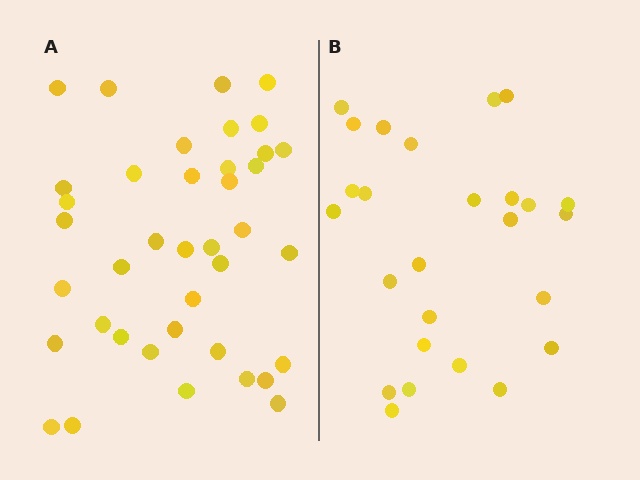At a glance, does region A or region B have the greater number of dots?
Region A (the left region) has more dots.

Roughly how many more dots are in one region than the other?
Region A has approximately 15 more dots than region B.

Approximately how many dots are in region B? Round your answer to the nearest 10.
About 30 dots. (The exact count is 26, which rounds to 30.)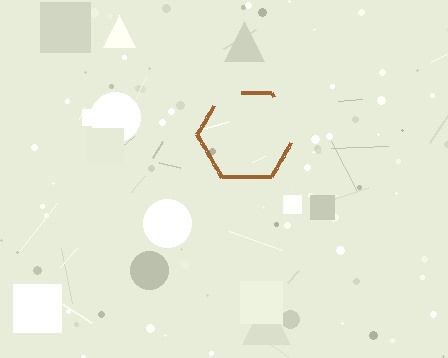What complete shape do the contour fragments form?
The contour fragments form a hexagon.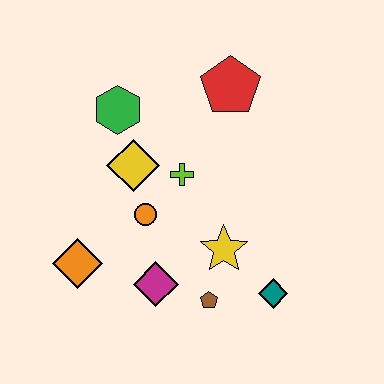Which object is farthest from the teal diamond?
The green hexagon is farthest from the teal diamond.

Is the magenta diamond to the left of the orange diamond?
No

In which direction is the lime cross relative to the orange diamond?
The lime cross is to the right of the orange diamond.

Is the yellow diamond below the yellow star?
No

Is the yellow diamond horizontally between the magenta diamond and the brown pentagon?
No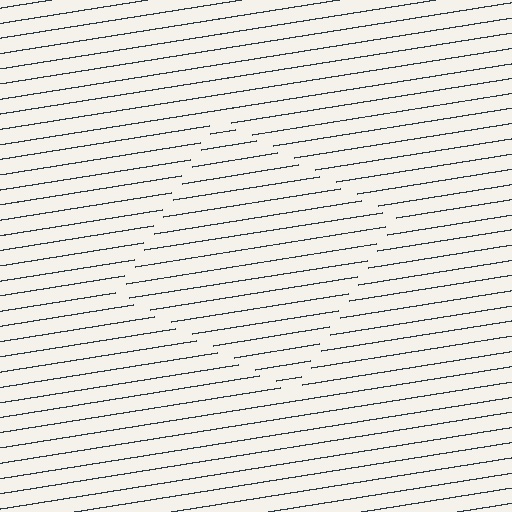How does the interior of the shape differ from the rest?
The interior of the shape contains the same grating, shifted by half a period — the contour is defined by the phase discontinuity where line-ends from the inner and outer gratings abut.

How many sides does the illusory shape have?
4 sides — the line-ends trace a square.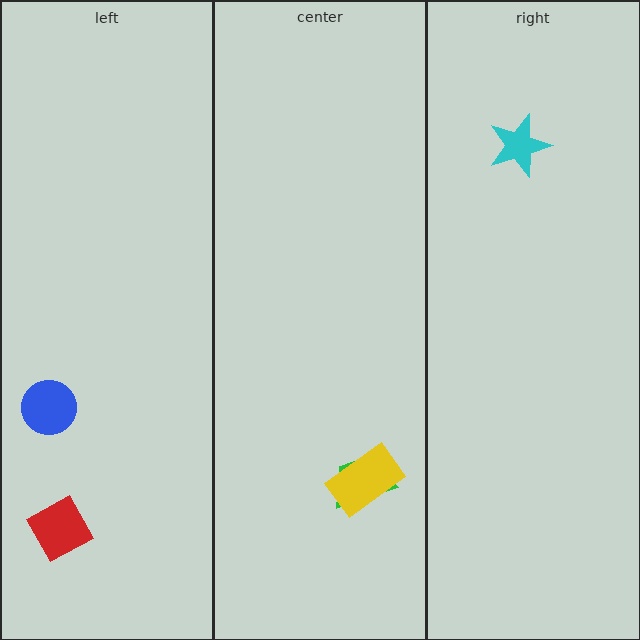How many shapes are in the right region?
1.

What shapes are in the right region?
The cyan star.